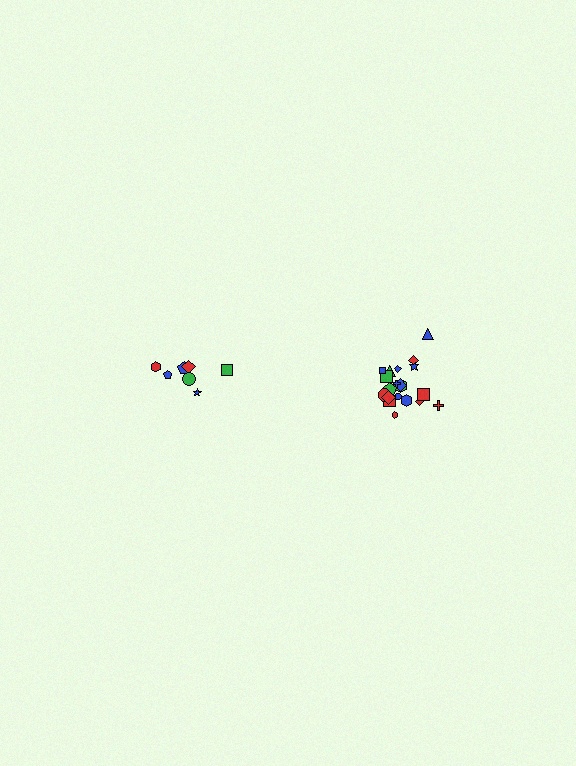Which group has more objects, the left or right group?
The right group.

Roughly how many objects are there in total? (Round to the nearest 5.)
Roughly 30 objects in total.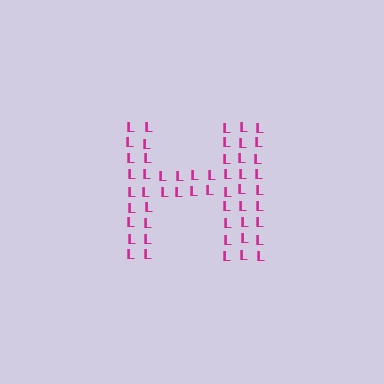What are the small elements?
The small elements are letter L's.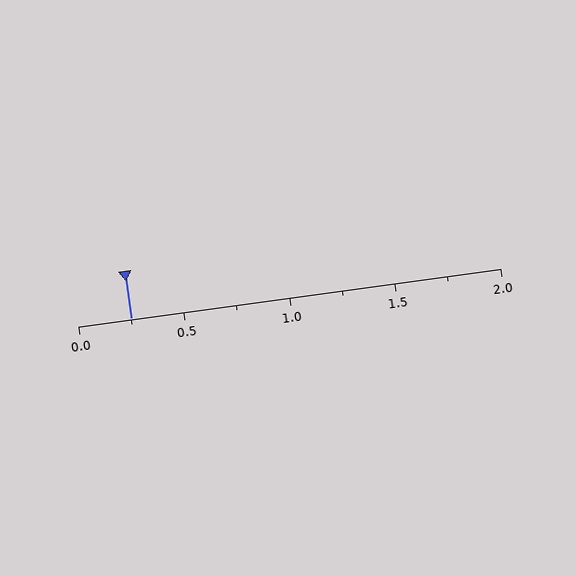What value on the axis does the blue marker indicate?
The marker indicates approximately 0.25.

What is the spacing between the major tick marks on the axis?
The major ticks are spaced 0.5 apart.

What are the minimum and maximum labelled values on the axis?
The axis runs from 0.0 to 2.0.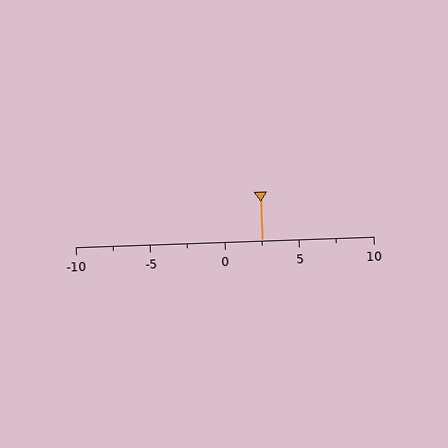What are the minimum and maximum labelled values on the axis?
The axis runs from -10 to 10.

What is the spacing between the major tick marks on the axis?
The major ticks are spaced 5 apart.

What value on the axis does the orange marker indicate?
The marker indicates approximately 2.5.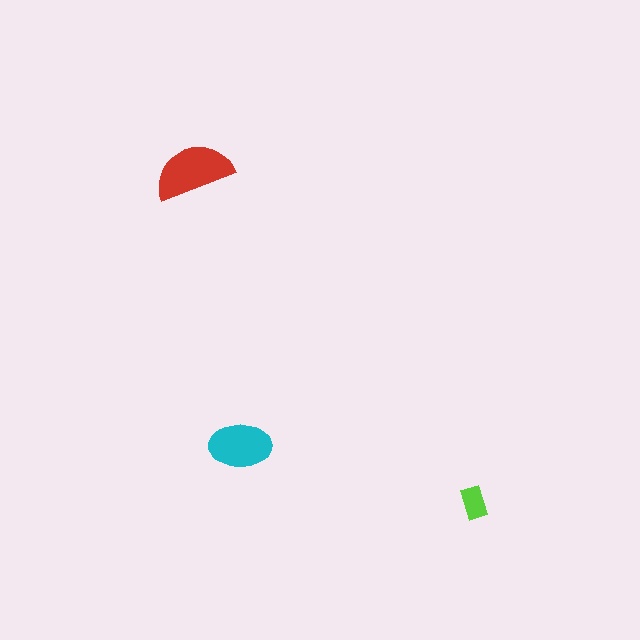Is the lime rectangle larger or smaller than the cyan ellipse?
Smaller.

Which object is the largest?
The red semicircle.